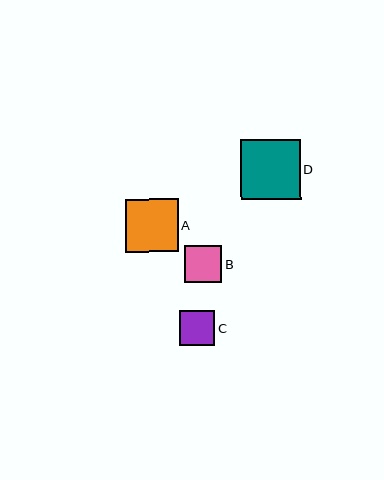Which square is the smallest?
Square C is the smallest with a size of approximately 35 pixels.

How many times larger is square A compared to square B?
Square A is approximately 1.4 times the size of square B.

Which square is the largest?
Square D is the largest with a size of approximately 60 pixels.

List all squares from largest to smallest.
From largest to smallest: D, A, B, C.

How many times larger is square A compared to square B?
Square A is approximately 1.4 times the size of square B.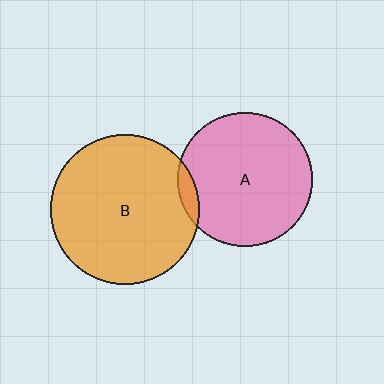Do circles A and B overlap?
Yes.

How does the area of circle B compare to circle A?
Approximately 1.2 times.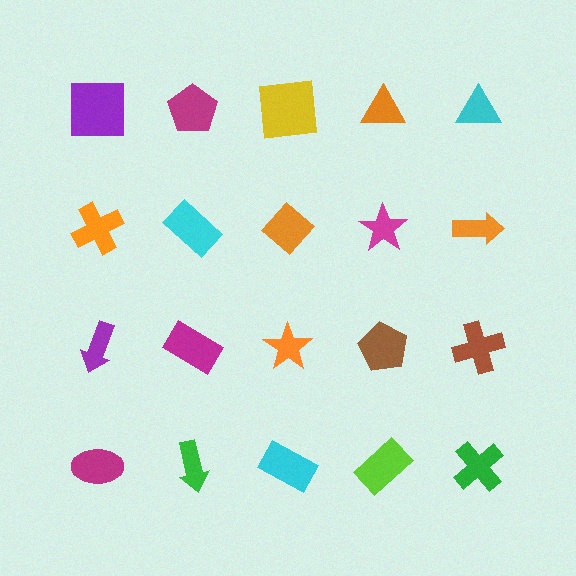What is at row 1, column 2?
A magenta pentagon.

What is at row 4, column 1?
A magenta ellipse.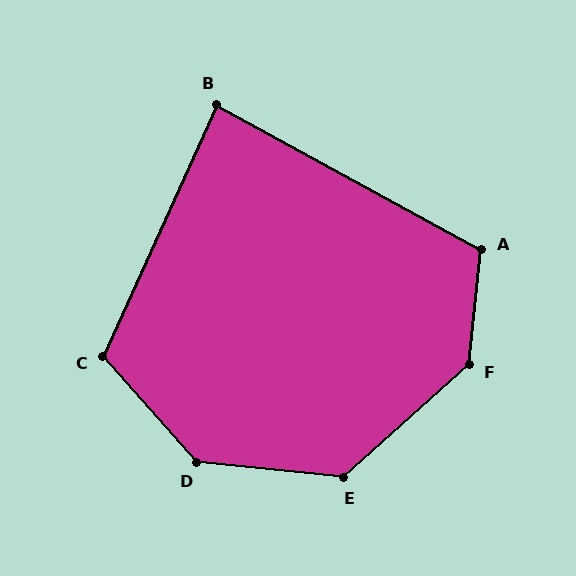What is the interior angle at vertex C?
Approximately 115 degrees (obtuse).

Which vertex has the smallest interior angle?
B, at approximately 86 degrees.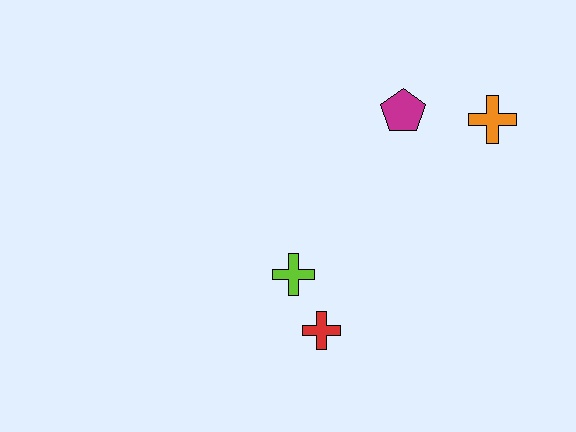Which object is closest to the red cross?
The lime cross is closest to the red cross.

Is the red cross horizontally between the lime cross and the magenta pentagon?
Yes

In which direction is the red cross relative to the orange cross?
The red cross is below the orange cross.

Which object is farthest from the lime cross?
The orange cross is farthest from the lime cross.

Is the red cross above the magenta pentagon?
No